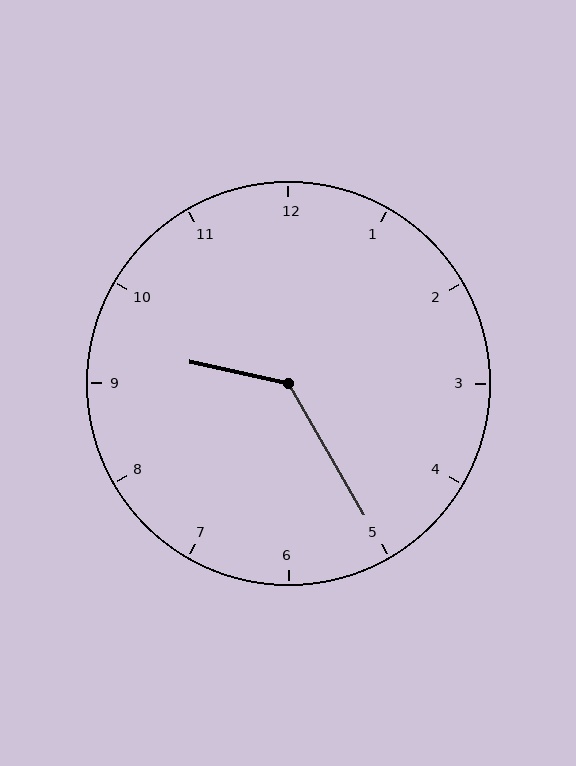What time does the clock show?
9:25.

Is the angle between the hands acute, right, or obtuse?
It is obtuse.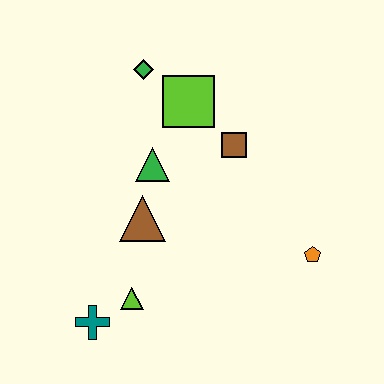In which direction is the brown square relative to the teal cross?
The brown square is above the teal cross.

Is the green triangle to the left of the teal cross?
No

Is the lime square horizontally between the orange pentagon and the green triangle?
Yes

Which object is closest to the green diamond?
The lime square is closest to the green diamond.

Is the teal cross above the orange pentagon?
No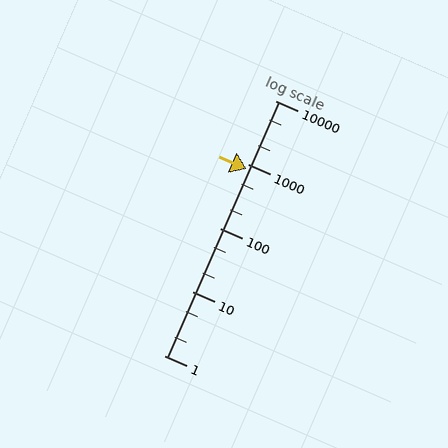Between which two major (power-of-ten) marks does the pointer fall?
The pointer is between 100 and 1000.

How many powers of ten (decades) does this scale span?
The scale spans 4 decades, from 1 to 10000.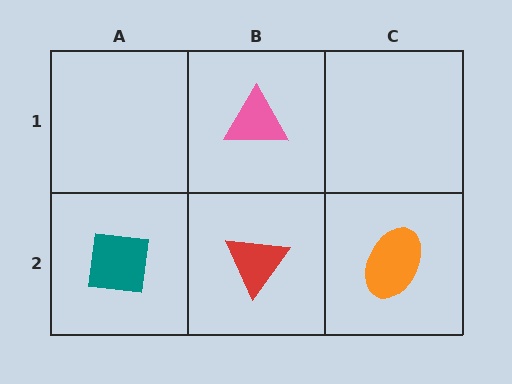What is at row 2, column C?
An orange ellipse.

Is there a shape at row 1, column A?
No, that cell is empty.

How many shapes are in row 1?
1 shape.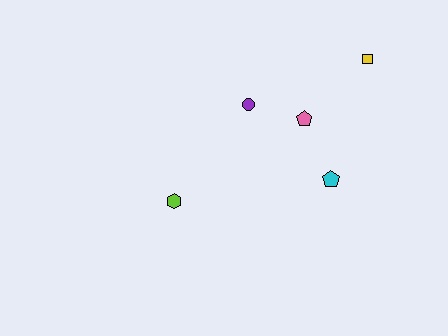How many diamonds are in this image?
There are no diamonds.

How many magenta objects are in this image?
There are no magenta objects.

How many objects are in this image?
There are 5 objects.